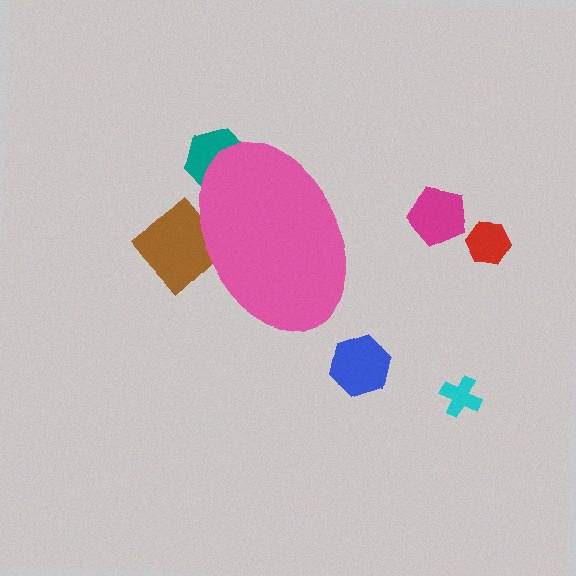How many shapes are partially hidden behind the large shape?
2 shapes are partially hidden.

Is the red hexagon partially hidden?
No, the red hexagon is fully visible.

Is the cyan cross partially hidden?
No, the cyan cross is fully visible.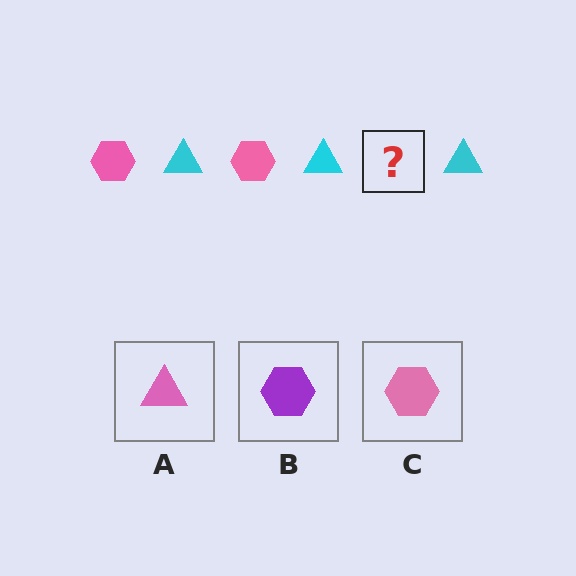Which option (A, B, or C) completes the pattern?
C.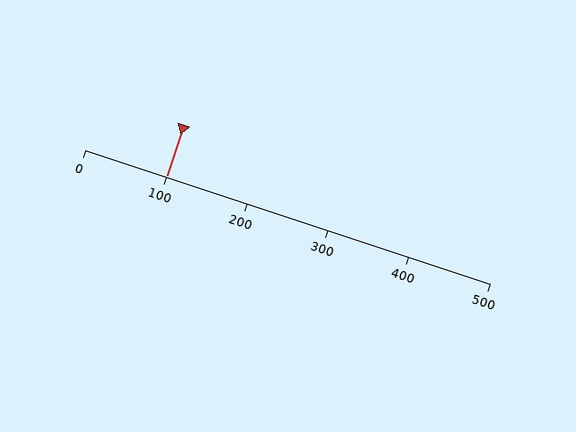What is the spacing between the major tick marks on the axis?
The major ticks are spaced 100 apart.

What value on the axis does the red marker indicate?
The marker indicates approximately 100.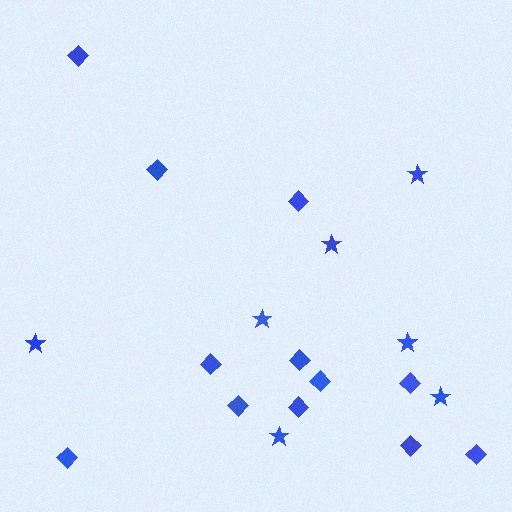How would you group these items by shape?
There are 2 groups: one group of stars (7) and one group of diamonds (12).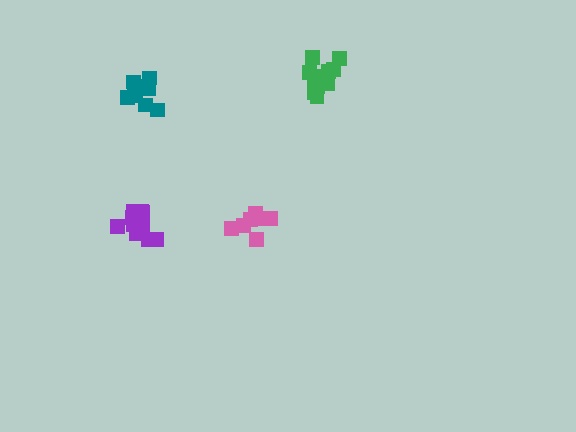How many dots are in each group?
Group 1: 11 dots, Group 2: 7 dots, Group 3: 9 dots, Group 4: 11 dots (38 total).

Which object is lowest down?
The purple cluster is bottommost.